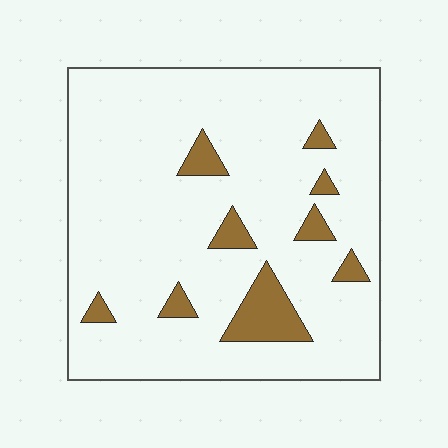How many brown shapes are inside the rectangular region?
9.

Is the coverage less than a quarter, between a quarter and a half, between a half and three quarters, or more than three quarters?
Less than a quarter.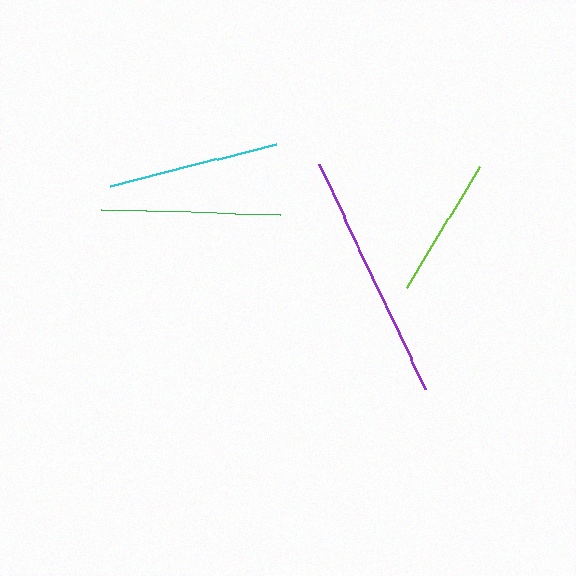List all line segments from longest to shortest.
From longest to shortest: purple, green, cyan, lime.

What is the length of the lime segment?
The lime segment is approximately 141 pixels long.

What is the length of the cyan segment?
The cyan segment is approximately 172 pixels long.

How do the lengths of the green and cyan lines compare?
The green and cyan lines are approximately the same length.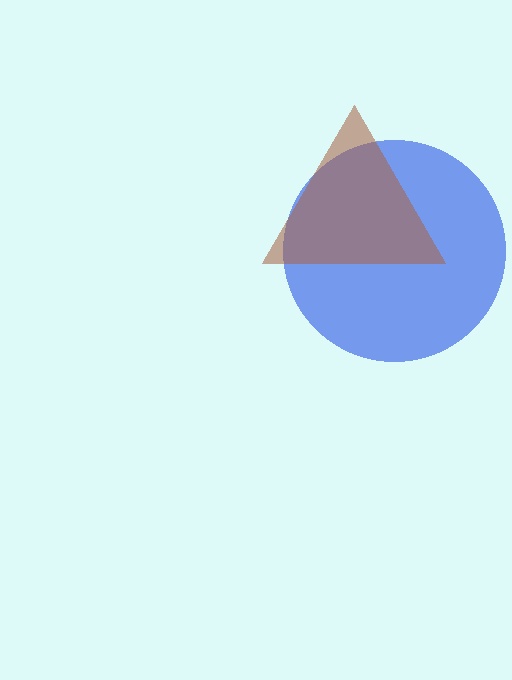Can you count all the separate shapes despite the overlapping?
Yes, there are 2 separate shapes.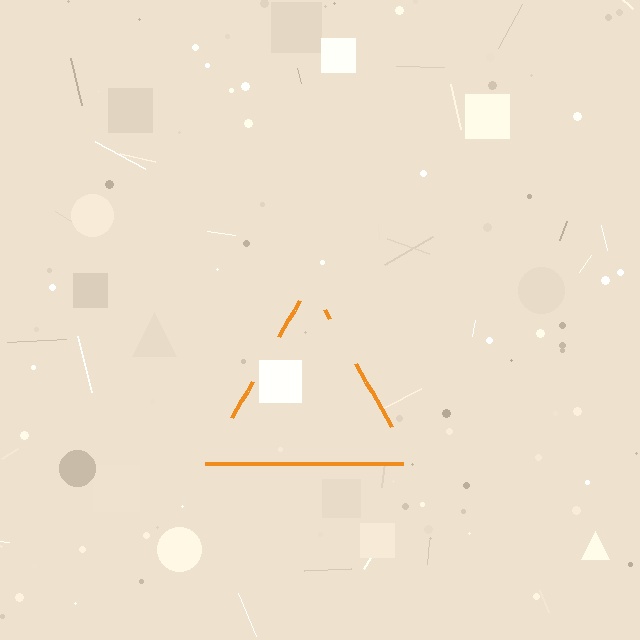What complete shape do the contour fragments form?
The contour fragments form a triangle.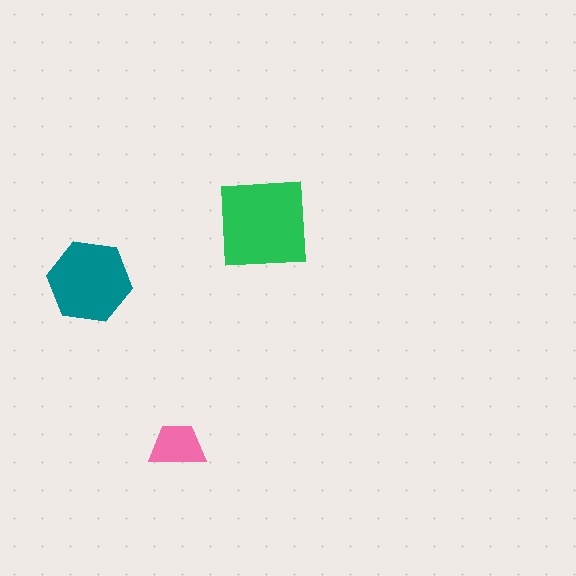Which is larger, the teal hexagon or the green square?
The green square.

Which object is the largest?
The green square.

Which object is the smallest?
The pink trapezoid.